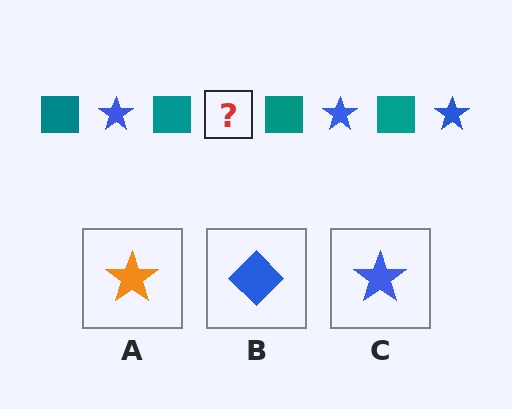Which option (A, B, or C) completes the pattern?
C.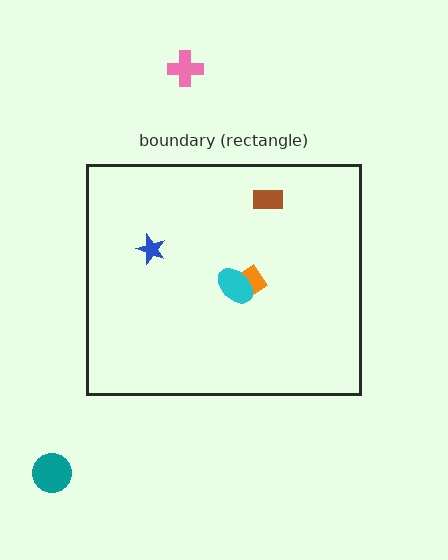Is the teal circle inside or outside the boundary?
Outside.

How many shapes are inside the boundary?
4 inside, 2 outside.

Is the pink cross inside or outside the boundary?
Outside.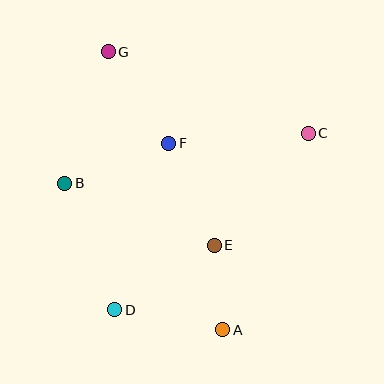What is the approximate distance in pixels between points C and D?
The distance between C and D is approximately 262 pixels.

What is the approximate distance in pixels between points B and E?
The distance between B and E is approximately 162 pixels.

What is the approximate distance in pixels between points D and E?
The distance between D and E is approximately 119 pixels.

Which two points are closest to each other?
Points A and E are closest to each other.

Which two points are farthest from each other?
Points A and G are farthest from each other.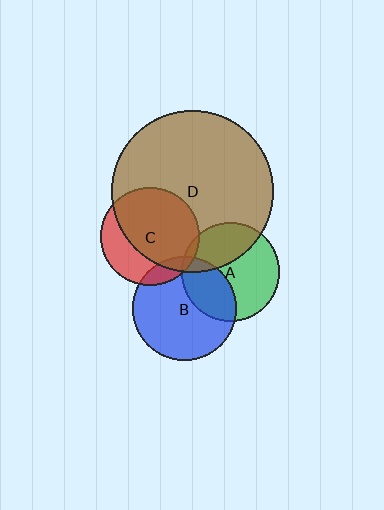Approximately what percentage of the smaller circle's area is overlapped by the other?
Approximately 10%.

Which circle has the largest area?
Circle D (brown).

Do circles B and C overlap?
Yes.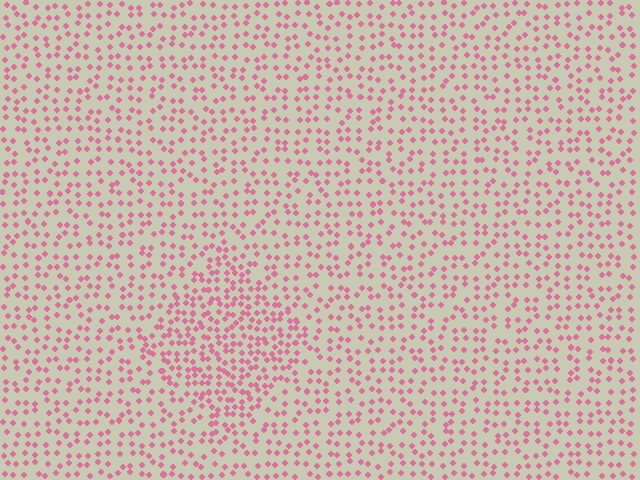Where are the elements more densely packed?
The elements are more densely packed inside the diamond boundary.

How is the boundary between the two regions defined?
The boundary is defined by a change in element density (approximately 1.7x ratio). All elements are the same color, size, and shape.